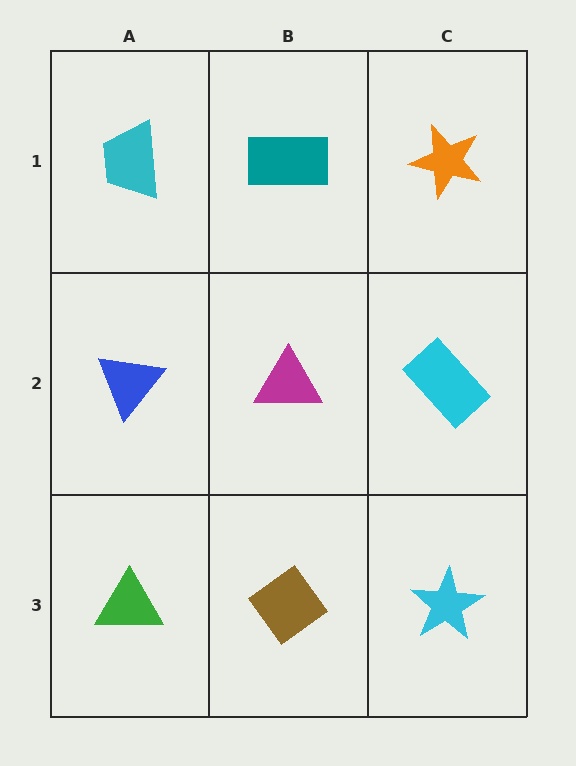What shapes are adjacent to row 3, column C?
A cyan rectangle (row 2, column C), a brown diamond (row 3, column B).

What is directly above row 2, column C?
An orange star.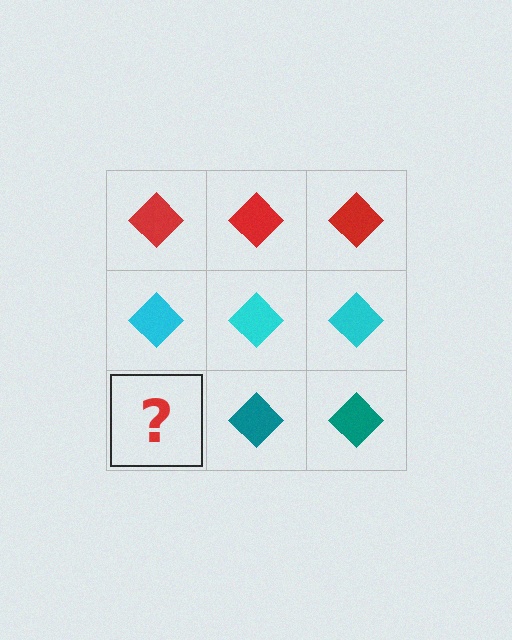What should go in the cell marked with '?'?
The missing cell should contain a teal diamond.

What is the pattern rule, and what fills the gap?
The rule is that each row has a consistent color. The gap should be filled with a teal diamond.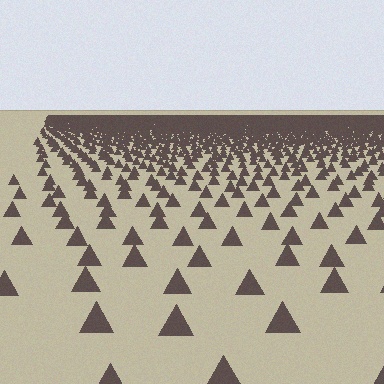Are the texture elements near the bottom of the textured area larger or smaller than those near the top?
Larger. Near the bottom, elements are closer to the viewer and appear at a bigger on-screen size.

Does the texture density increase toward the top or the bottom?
Density increases toward the top.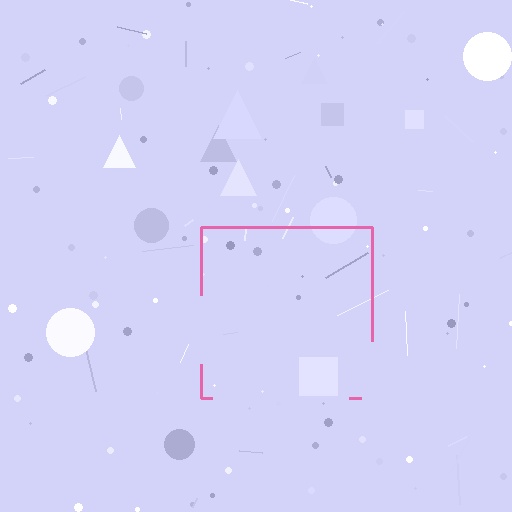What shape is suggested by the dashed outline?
The dashed outline suggests a square.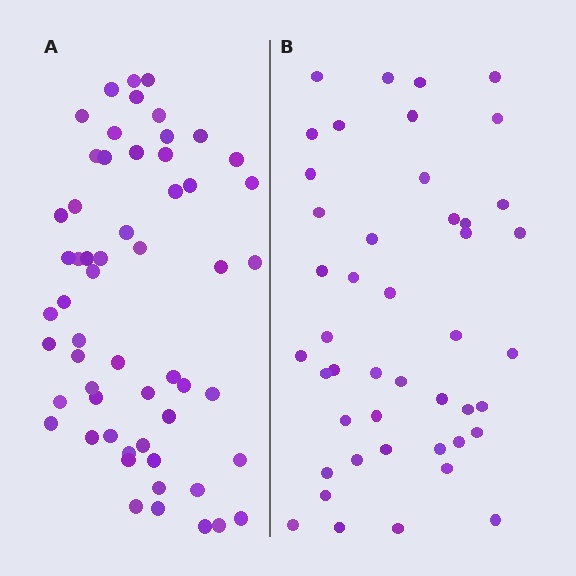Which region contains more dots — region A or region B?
Region A (the left region) has more dots.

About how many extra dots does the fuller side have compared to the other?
Region A has roughly 12 or so more dots than region B.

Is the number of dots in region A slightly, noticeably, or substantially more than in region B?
Region A has noticeably more, but not dramatically so. The ratio is roughly 1.3 to 1.